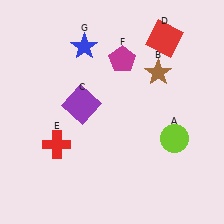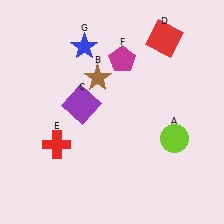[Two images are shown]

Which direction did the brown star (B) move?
The brown star (B) moved left.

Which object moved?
The brown star (B) moved left.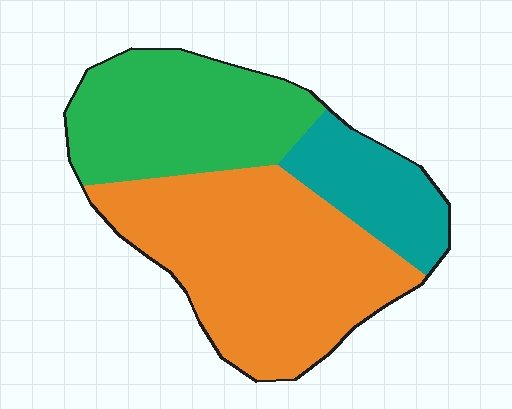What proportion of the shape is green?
Green takes up between a quarter and a half of the shape.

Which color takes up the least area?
Teal, at roughly 15%.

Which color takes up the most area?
Orange, at roughly 50%.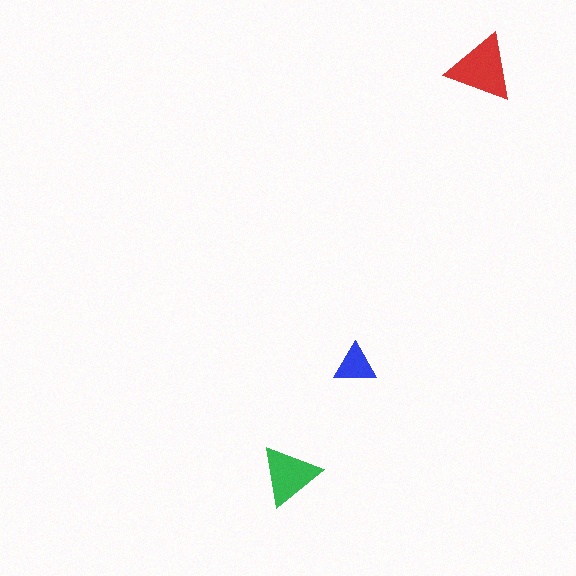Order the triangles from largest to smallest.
the red one, the green one, the blue one.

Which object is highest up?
The red triangle is topmost.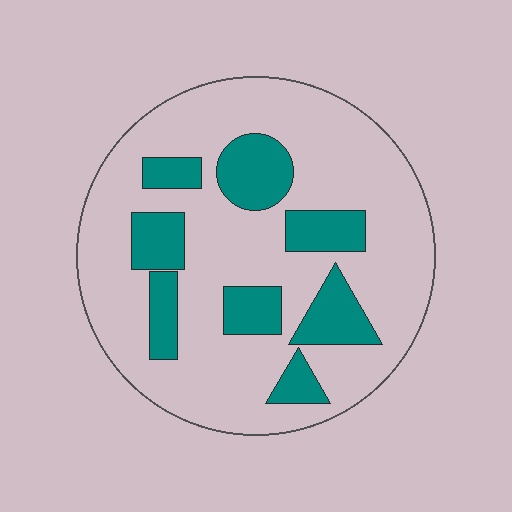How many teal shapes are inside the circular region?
8.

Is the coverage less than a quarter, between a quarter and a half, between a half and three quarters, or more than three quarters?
Less than a quarter.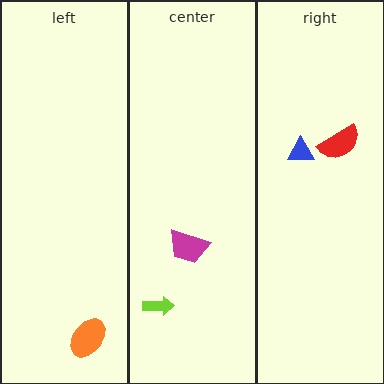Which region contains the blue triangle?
The right region.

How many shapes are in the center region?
2.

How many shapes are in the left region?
1.